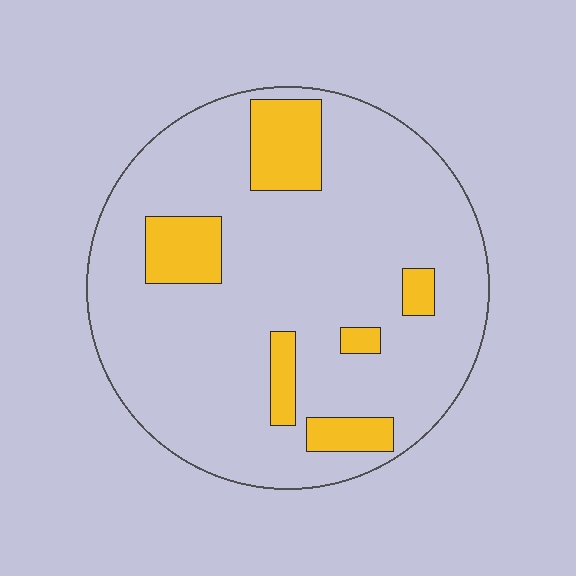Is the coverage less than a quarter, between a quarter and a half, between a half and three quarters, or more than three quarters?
Less than a quarter.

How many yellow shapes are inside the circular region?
6.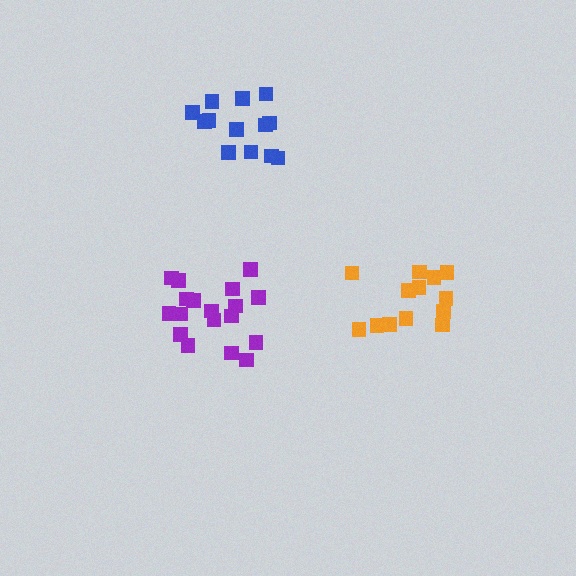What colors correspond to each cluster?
The clusters are colored: purple, orange, blue.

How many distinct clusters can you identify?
There are 3 distinct clusters.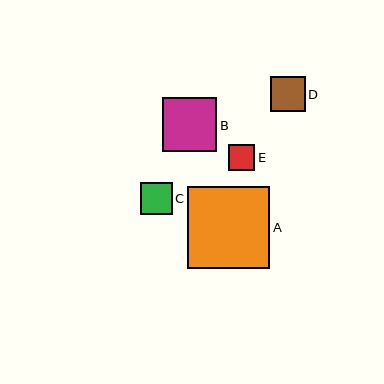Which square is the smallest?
Square E is the smallest with a size of approximately 26 pixels.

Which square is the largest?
Square A is the largest with a size of approximately 82 pixels.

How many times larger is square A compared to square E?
Square A is approximately 3.2 times the size of square E.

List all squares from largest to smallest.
From largest to smallest: A, B, D, C, E.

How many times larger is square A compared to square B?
Square A is approximately 1.5 times the size of square B.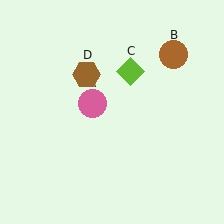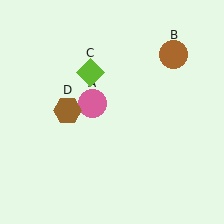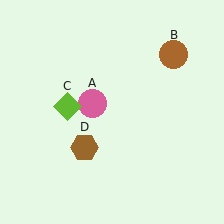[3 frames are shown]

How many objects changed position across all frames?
2 objects changed position: lime diamond (object C), brown hexagon (object D).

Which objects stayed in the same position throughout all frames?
Pink circle (object A) and brown circle (object B) remained stationary.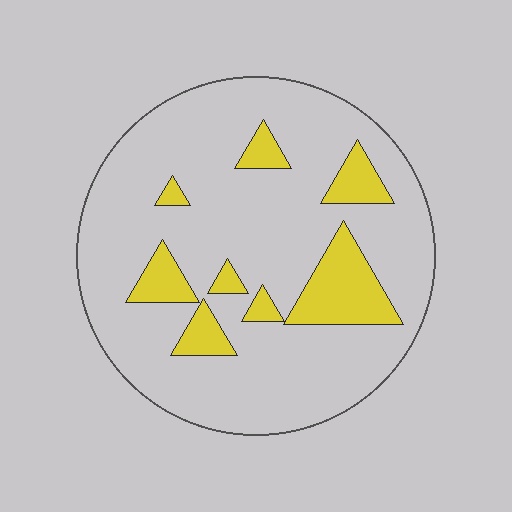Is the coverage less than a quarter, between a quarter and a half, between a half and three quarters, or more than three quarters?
Less than a quarter.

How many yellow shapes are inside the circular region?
8.